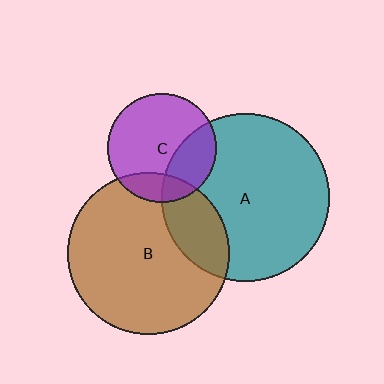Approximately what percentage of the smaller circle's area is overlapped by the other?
Approximately 20%.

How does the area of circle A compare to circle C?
Approximately 2.4 times.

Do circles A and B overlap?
Yes.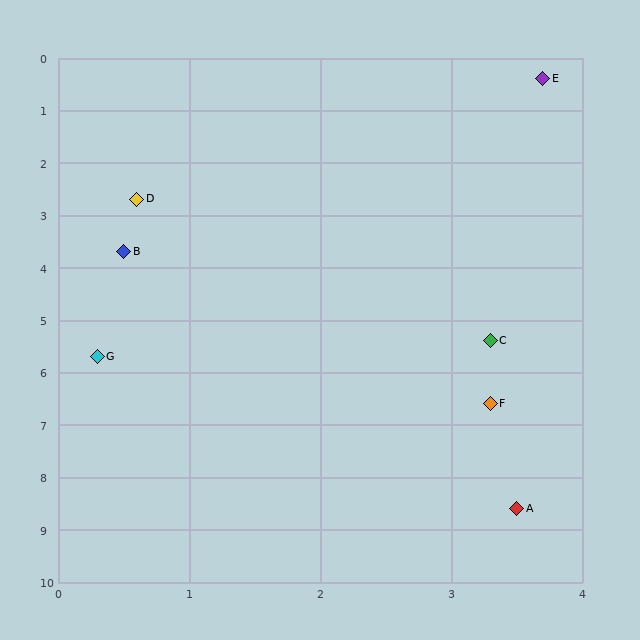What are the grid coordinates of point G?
Point G is at approximately (0.3, 5.7).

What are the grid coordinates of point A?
Point A is at approximately (3.5, 8.6).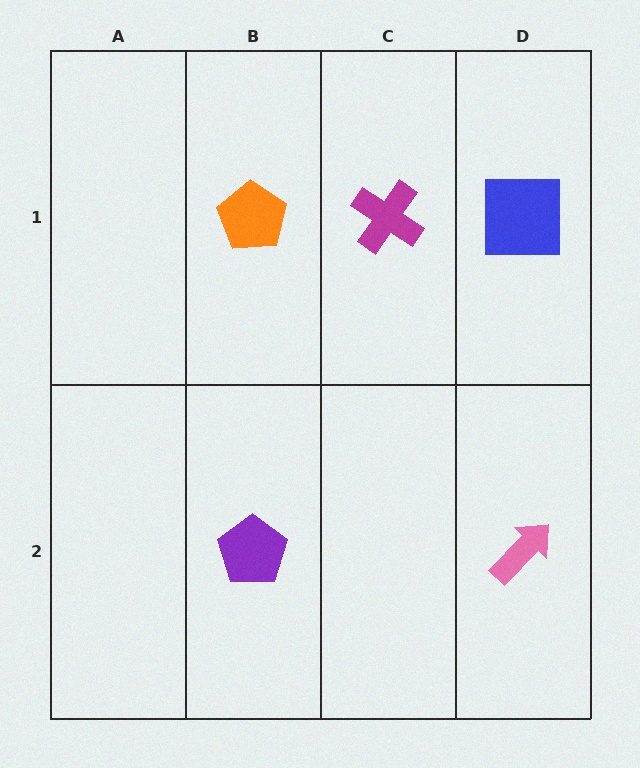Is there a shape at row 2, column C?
No, that cell is empty.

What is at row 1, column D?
A blue square.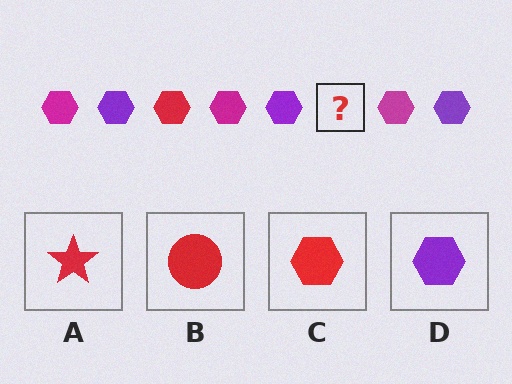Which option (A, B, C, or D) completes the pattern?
C.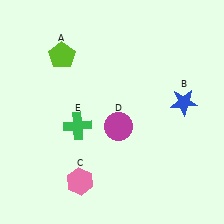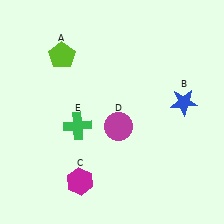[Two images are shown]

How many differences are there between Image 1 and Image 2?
There is 1 difference between the two images.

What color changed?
The hexagon (C) changed from pink in Image 1 to magenta in Image 2.